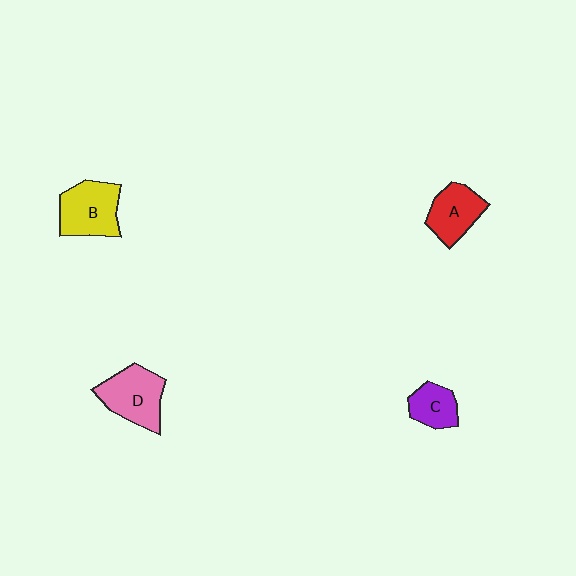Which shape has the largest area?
Shape D (pink).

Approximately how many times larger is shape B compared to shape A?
Approximately 1.3 times.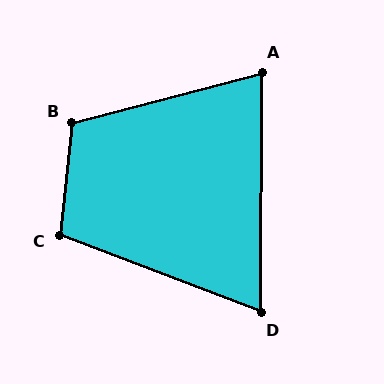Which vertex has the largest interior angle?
B, at approximately 111 degrees.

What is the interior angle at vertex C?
Approximately 105 degrees (obtuse).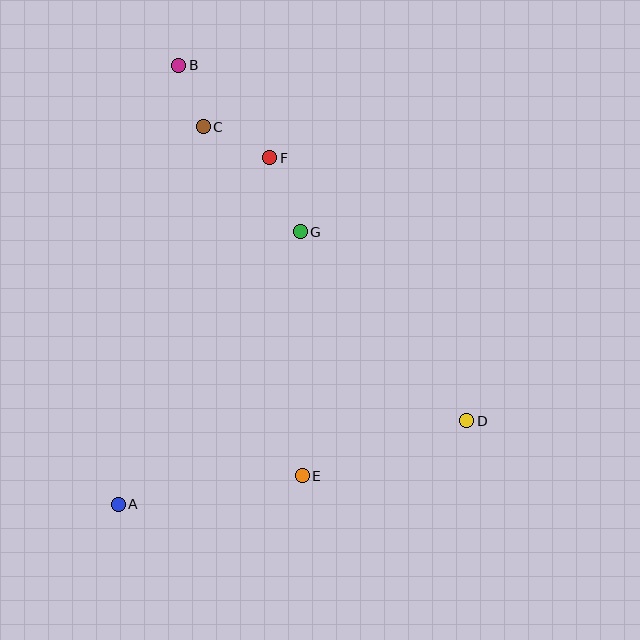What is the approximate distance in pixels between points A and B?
The distance between A and B is approximately 443 pixels.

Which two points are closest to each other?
Points B and C are closest to each other.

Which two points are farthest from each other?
Points B and D are farthest from each other.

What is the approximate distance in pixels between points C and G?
The distance between C and G is approximately 143 pixels.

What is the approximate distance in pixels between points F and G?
The distance between F and G is approximately 80 pixels.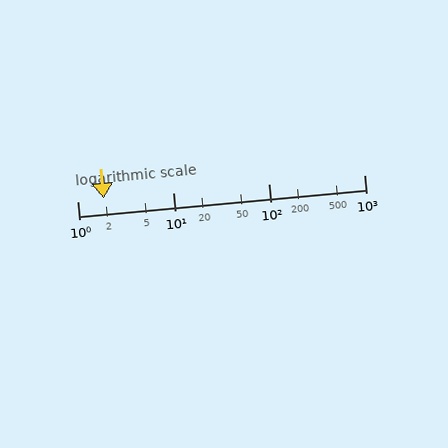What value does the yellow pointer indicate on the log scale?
The pointer indicates approximately 1.9.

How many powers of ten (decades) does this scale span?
The scale spans 3 decades, from 1 to 1000.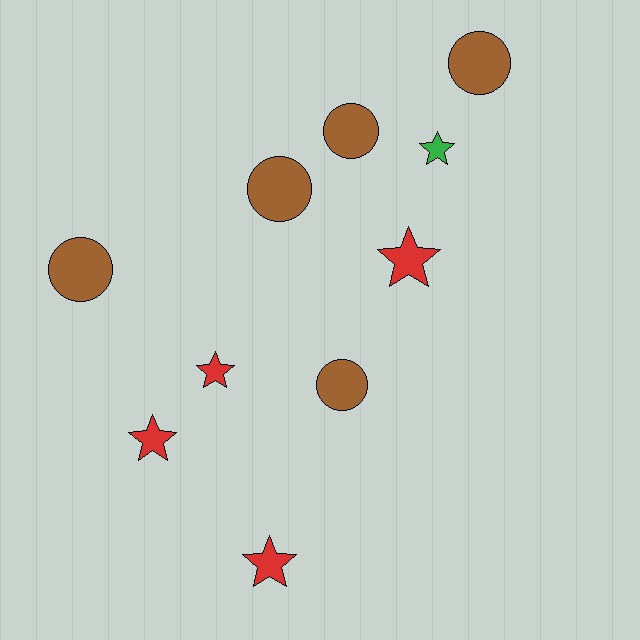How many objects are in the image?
There are 10 objects.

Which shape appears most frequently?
Circle, with 5 objects.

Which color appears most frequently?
Brown, with 5 objects.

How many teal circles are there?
There are no teal circles.